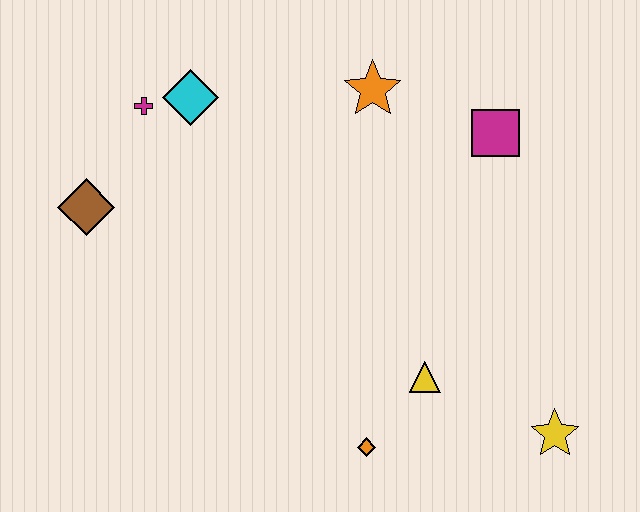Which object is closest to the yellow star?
The yellow triangle is closest to the yellow star.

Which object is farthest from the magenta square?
The brown diamond is farthest from the magenta square.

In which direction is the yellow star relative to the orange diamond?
The yellow star is to the right of the orange diamond.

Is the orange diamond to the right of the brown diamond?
Yes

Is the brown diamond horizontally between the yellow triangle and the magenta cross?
No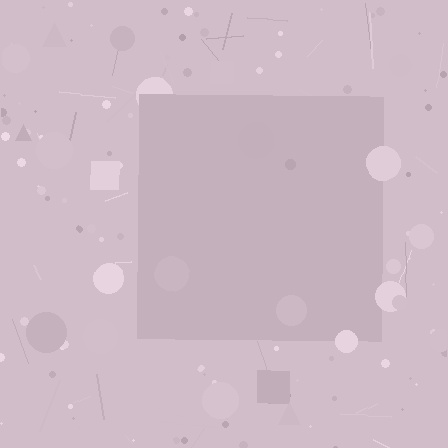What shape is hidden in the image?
A square is hidden in the image.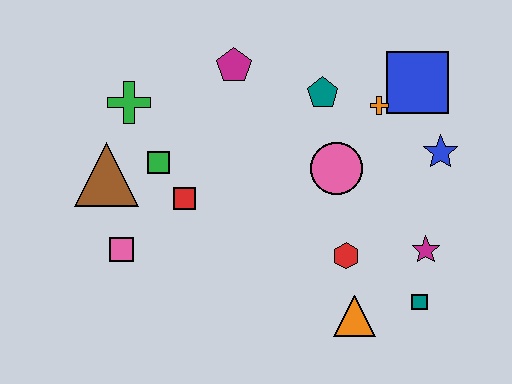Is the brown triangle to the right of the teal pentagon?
No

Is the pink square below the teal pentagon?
Yes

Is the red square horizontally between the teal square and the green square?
Yes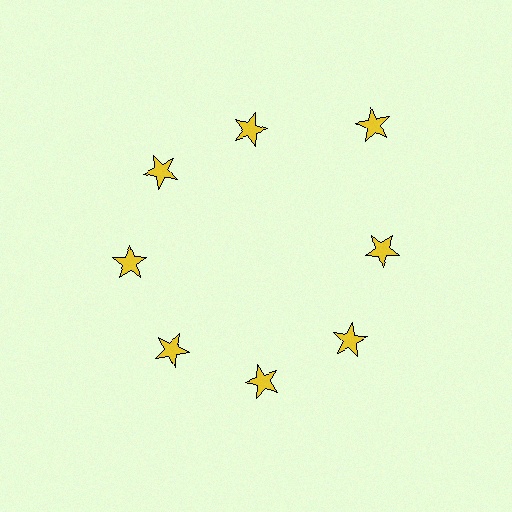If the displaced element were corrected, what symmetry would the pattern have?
It would have 8-fold rotational symmetry — the pattern would map onto itself every 45 degrees.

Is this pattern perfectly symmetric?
No. The 8 yellow stars are arranged in a ring, but one element near the 2 o'clock position is pushed outward from the center, breaking the 8-fold rotational symmetry.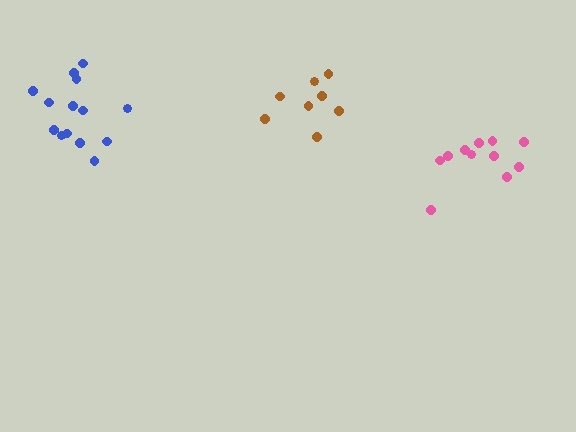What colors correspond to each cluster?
The clusters are colored: pink, brown, blue.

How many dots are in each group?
Group 1: 11 dots, Group 2: 8 dots, Group 3: 14 dots (33 total).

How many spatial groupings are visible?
There are 3 spatial groupings.